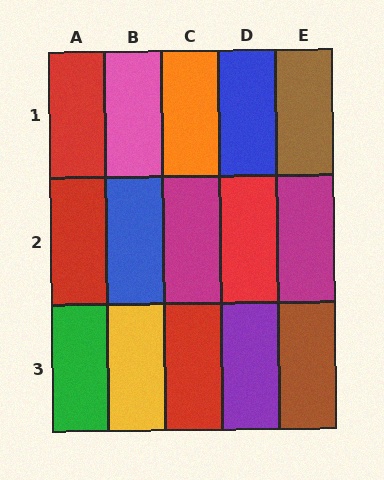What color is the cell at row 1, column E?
Brown.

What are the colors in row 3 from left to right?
Green, yellow, red, purple, brown.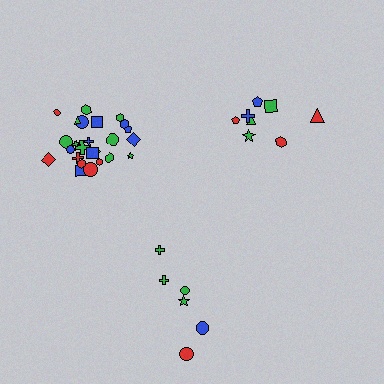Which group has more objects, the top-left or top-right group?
The top-left group.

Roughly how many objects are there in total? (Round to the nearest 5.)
Roughly 40 objects in total.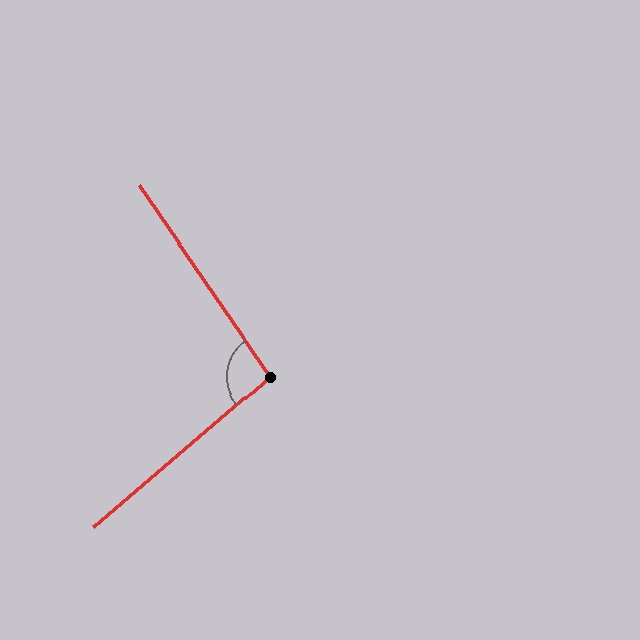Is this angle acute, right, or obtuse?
It is obtuse.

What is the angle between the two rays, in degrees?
Approximately 96 degrees.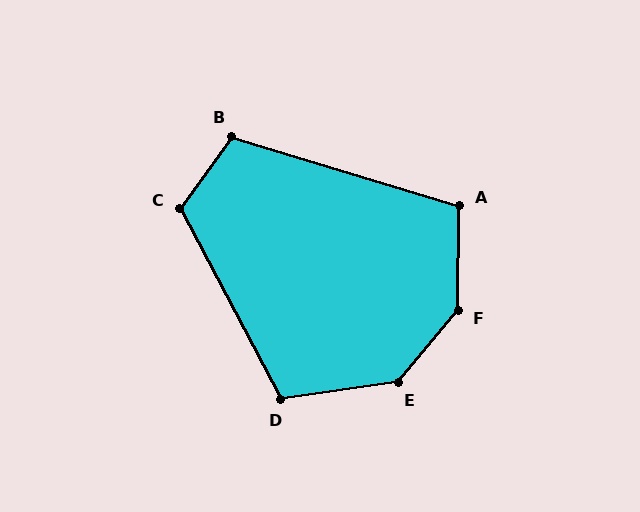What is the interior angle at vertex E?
Approximately 138 degrees (obtuse).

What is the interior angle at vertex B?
Approximately 109 degrees (obtuse).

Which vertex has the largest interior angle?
F, at approximately 141 degrees.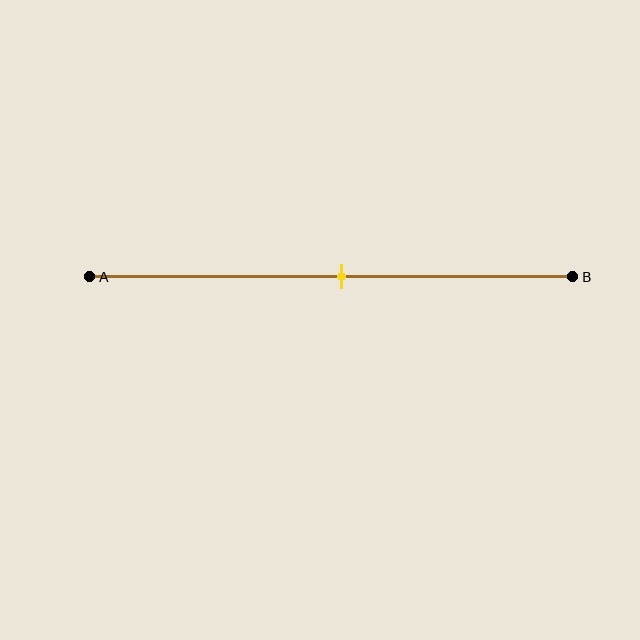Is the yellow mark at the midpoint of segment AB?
Yes, the mark is approximately at the midpoint.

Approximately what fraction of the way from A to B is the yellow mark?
The yellow mark is approximately 50% of the way from A to B.